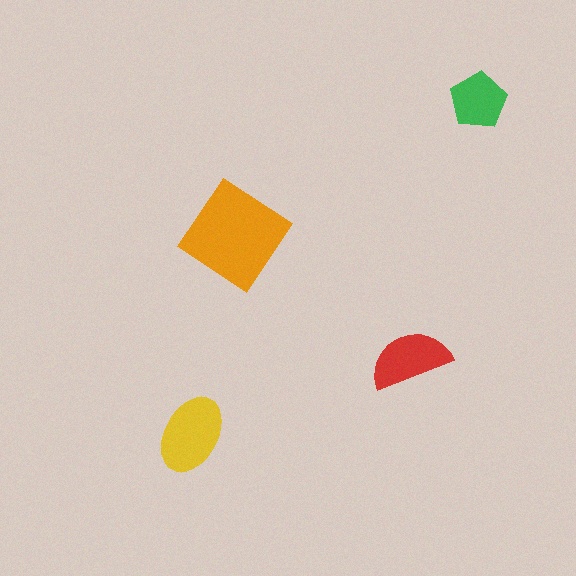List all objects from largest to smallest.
The orange diamond, the yellow ellipse, the red semicircle, the green pentagon.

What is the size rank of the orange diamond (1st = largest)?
1st.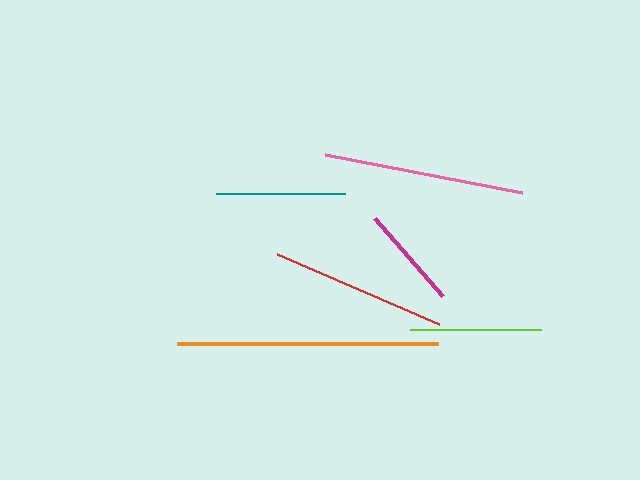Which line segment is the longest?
The orange line is the longest at approximately 261 pixels.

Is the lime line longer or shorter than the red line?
The red line is longer than the lime line.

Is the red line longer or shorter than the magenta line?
The red line is longer than the magenta line.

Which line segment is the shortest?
The magenta line is the shortest at approximately 104 pixels.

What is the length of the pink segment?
The pink segment is approximately 201 pixels long.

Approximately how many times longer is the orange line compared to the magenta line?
The orange line is approximately 2.5 times the length of the magenta line.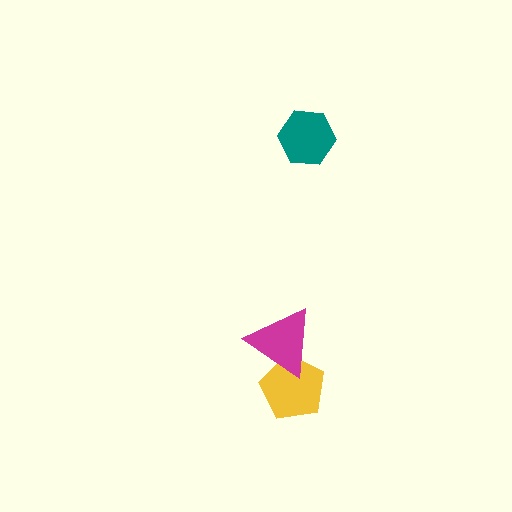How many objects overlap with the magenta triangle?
1 object overlaps with the magenta triangle.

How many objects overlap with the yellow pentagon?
1 object overlaps with the yellow pentagon.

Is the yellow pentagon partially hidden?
Yes, it is partially covered by another shape.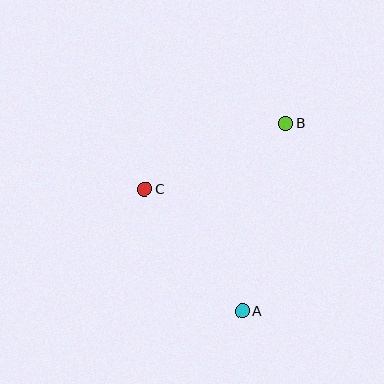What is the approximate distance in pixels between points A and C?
The distance between A and C is approximately 156 pixels.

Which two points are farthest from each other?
Points A and B are farthest from each other.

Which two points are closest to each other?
Points B and C are closest to each other.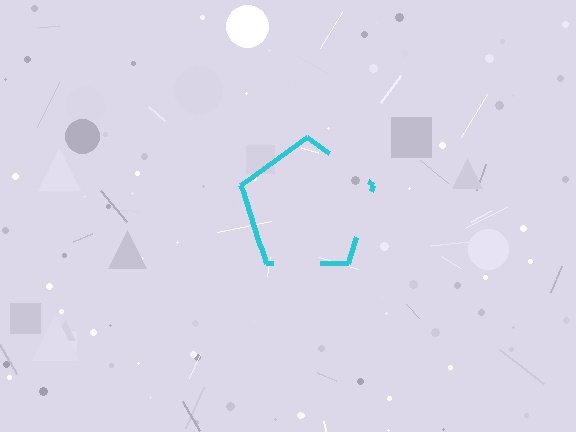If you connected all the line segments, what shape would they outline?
They would outline a pentagon.